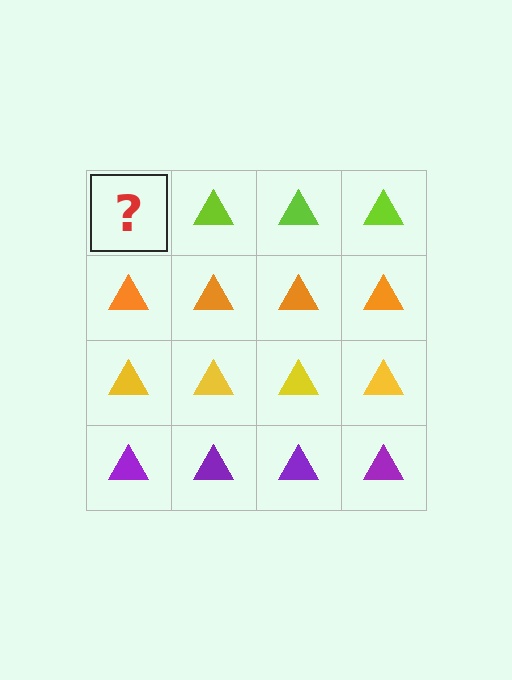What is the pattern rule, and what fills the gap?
The rule is that each row has a consistent color. The gap should be filled with a lime triangle.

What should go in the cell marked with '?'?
The missing cell should contain a lime triangle.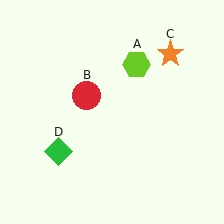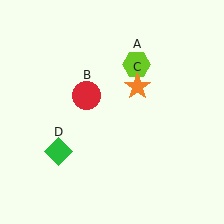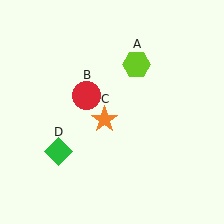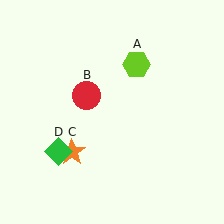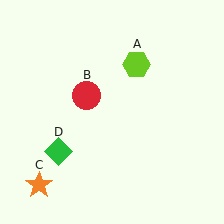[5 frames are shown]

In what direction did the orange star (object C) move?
The orange star (object C) moved down and to the left.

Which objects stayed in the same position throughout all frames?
Lime hexagon (object A) and red circle (object B) and green diamond (object D) remained stationary.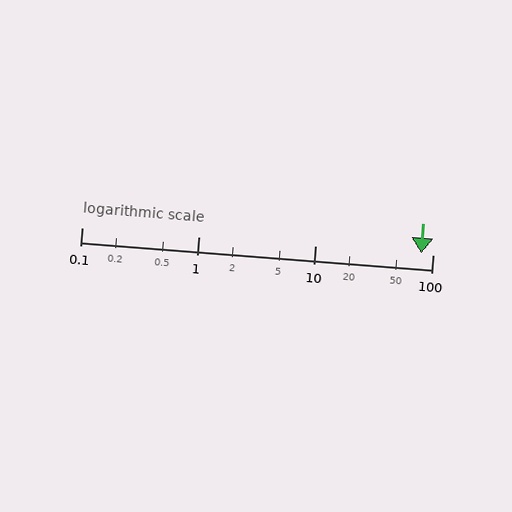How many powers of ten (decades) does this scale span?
The scale spans 3 decades, from 0.1 to 100.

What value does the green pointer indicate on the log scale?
The pointer indicates approximately 80.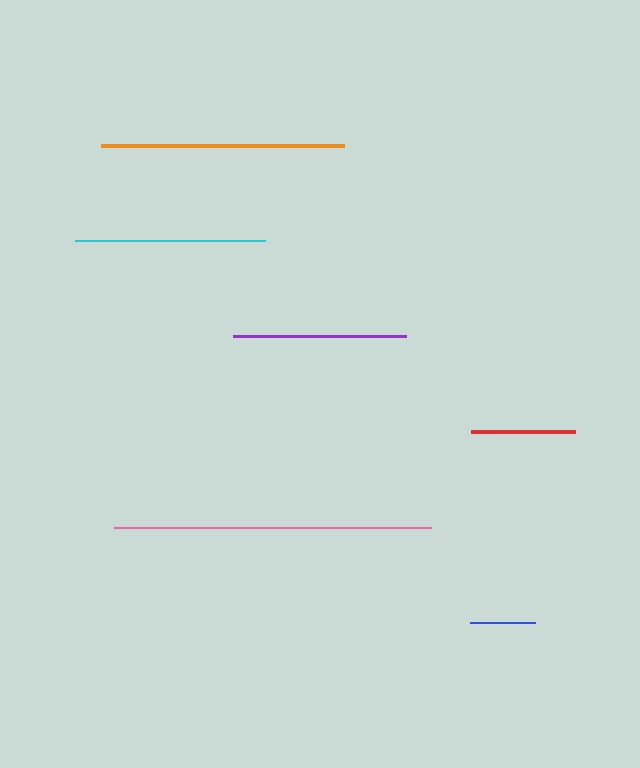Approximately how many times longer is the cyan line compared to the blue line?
The cyan line is approximately 2.9 times the length of the blue line.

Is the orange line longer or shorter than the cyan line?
The orange line is longer than the cyan line.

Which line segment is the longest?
The pink line is the longest at approximately 318 pixels.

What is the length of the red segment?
The red segment is approximately 105 pixels long.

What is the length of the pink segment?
The pink segment is approximately 318 pixels long.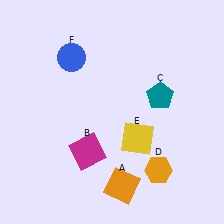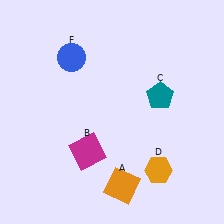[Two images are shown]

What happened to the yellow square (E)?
The yellow square (E) was removed in Image 2. It was in the bottom-right area of Image 1.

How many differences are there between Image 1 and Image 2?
There is 1 difference between the two images.